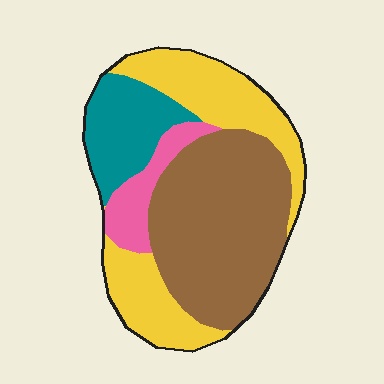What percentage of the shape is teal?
Teal covers around 15% of the shape.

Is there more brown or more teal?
Brown.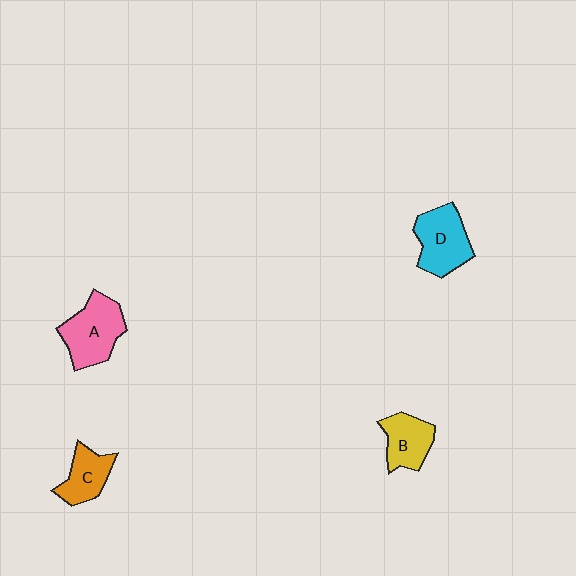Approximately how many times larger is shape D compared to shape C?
Approximately 1.4 times.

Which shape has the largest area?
Shape A (pink).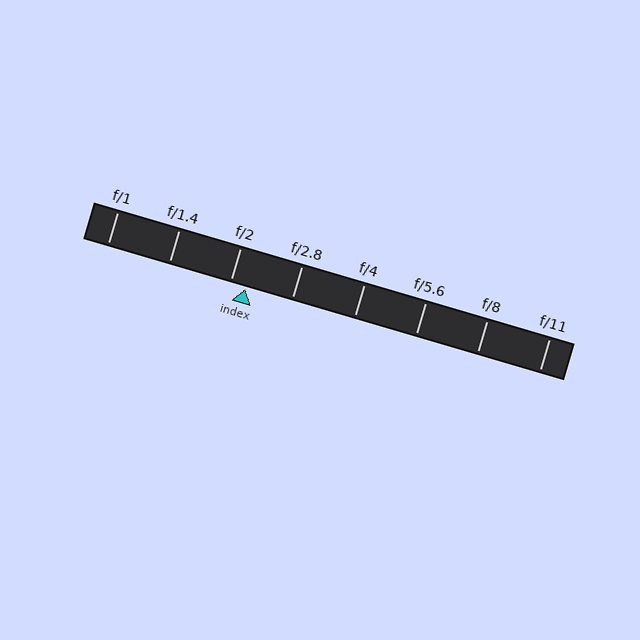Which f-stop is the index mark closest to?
The index mark is closest to f/2.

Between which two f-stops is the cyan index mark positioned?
The index mark is between f/2 and f/2.8.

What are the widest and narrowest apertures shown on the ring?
The widest aperture shown is f/1 and the narrowest is f/11.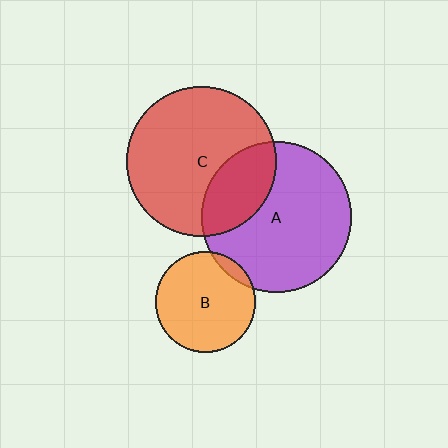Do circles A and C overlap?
Yes.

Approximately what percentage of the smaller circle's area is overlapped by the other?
Approximately 25%.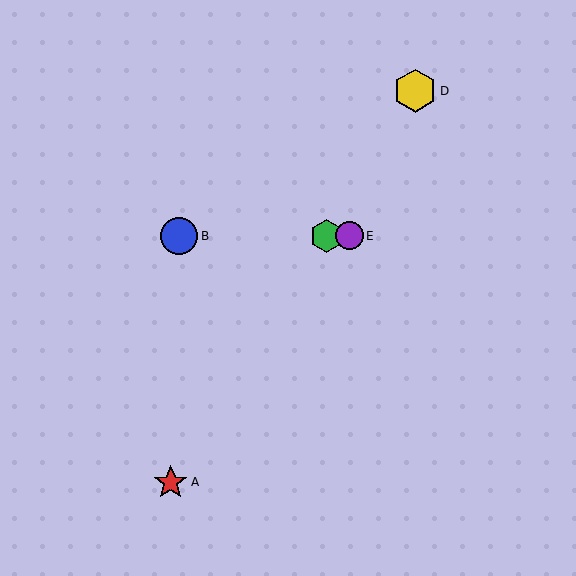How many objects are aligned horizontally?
3 objects (B, C, E) are aligned horizontally.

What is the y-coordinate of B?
Object B is at y≈236.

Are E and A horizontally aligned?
No, E is at y≈236 and A is at y≈482.